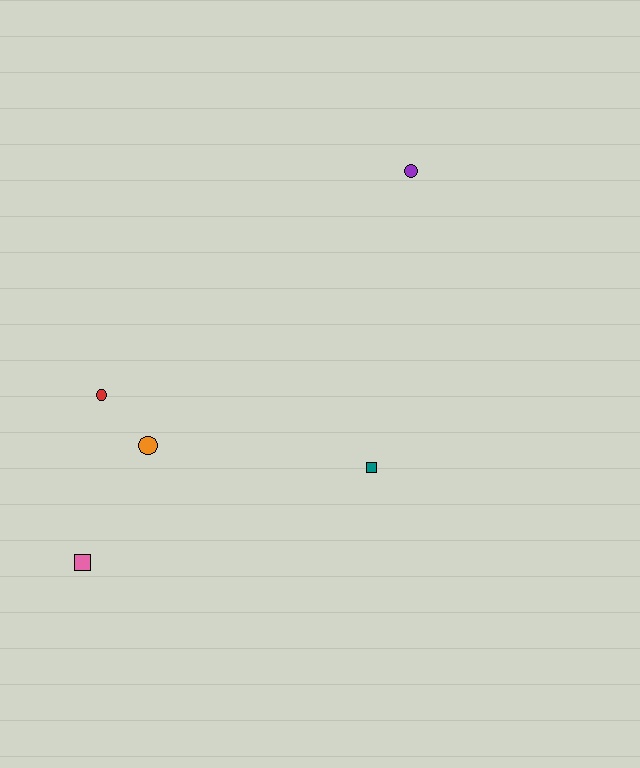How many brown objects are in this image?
There are no brown objects.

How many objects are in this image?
There are 5 objects.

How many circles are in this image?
There are 3 circles.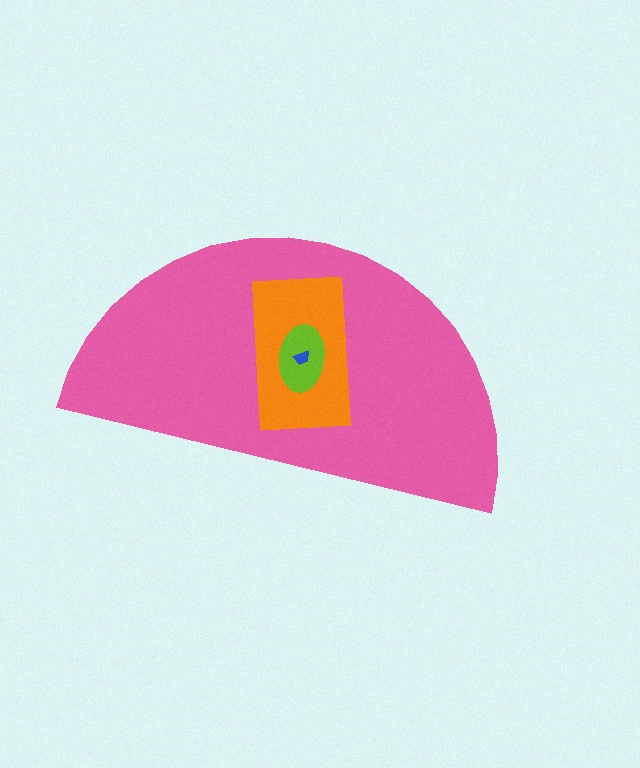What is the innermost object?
The blue trapezoid.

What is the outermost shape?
The pink semicircle.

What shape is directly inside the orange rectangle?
The lime ellipse.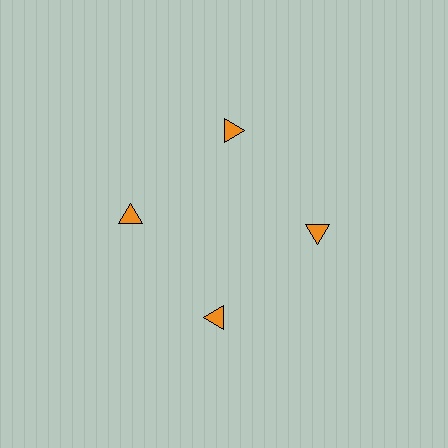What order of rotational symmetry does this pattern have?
This pattern has 4-fold rotational symmetry.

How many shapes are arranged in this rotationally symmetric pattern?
There are 4 shapes, arranged in 4 groups of 1.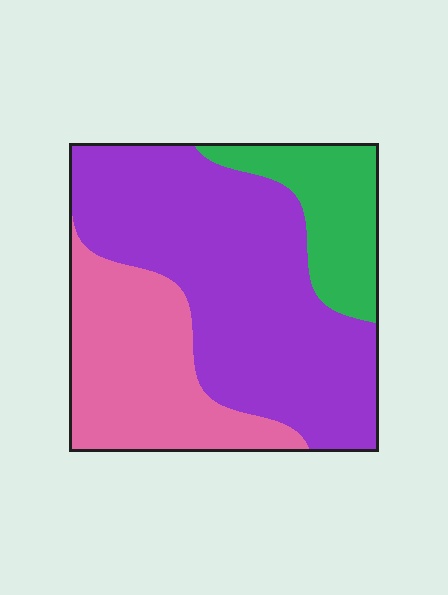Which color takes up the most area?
Purple, at roughly 55%.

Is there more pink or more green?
Pink.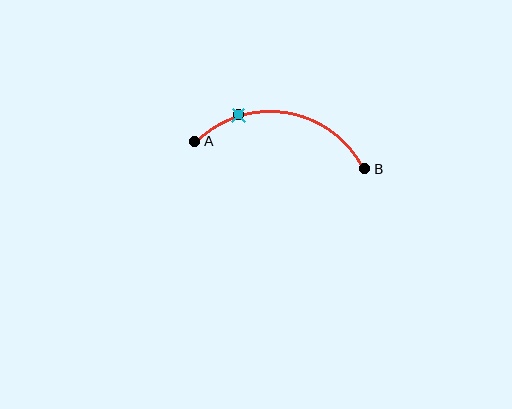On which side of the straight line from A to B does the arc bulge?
The arc bulges above the straight line connecting A and B.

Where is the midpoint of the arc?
The arc midpoint is the point on the curve farthest from the straight line joining A and B. It sits above that line.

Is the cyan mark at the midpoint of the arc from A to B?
No. The cyan mark lies on the arc but is closer to endpoint A. The arc midpoint would be at the point on the curve equidistant along the arc from both A and B.